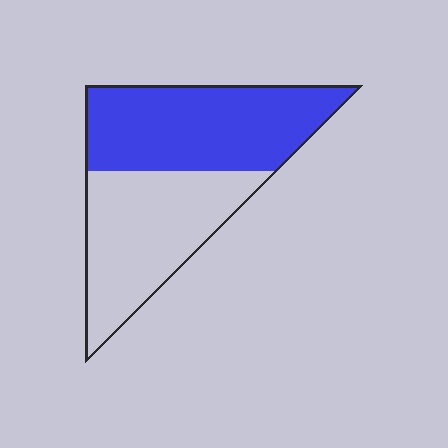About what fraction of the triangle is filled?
About one half (1/2).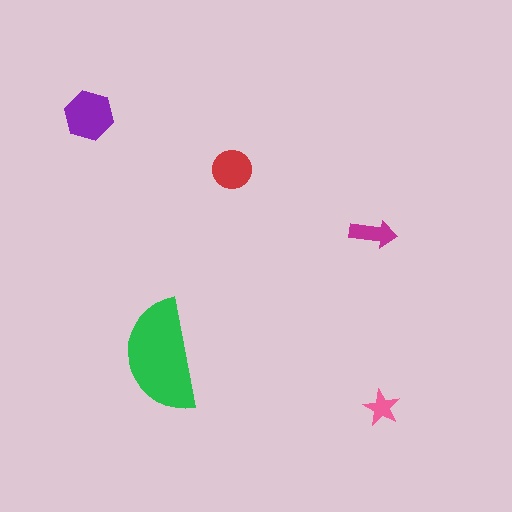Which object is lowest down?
The pink star is bottommost.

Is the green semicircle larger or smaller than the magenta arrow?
Larger.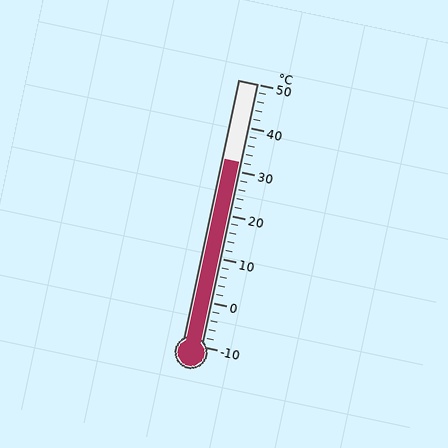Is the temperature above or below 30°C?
The temperature is above 30°C.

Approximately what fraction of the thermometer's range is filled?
The thermometer is filled to approximately 70% of its range.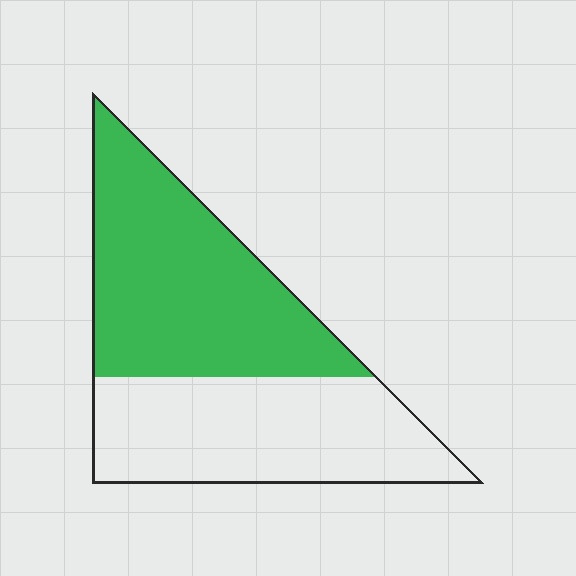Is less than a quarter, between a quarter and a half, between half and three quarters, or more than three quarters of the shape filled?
Between half and three quarters.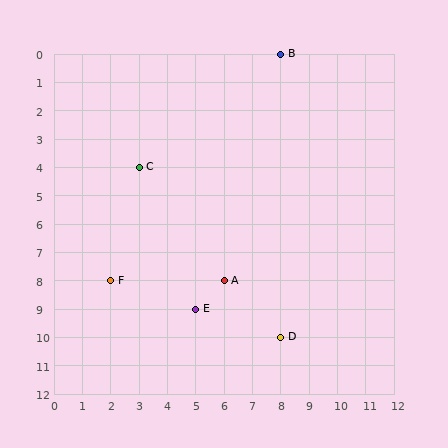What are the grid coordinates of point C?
Point C is at grid coordinates (3, 4).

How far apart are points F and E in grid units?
Points F and E are 3 columns and 1 row apart (about 3.2 grid units diagonally).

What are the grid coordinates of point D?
Point D is at grid coordinates (8, 10).